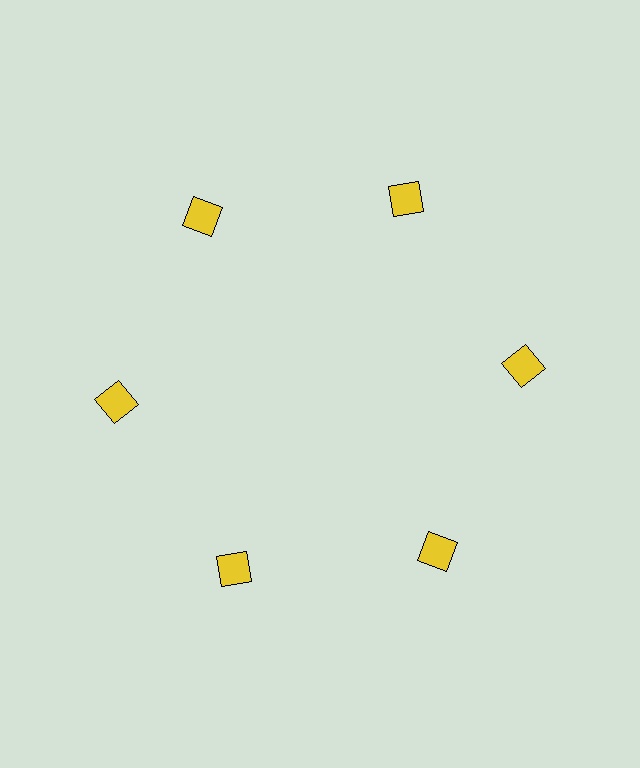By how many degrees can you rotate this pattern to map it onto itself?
The pattern maps onto itself every 60 degrees of rotation.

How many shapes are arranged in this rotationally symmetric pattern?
There are 6 shapes, arranged in 6 groups of 1.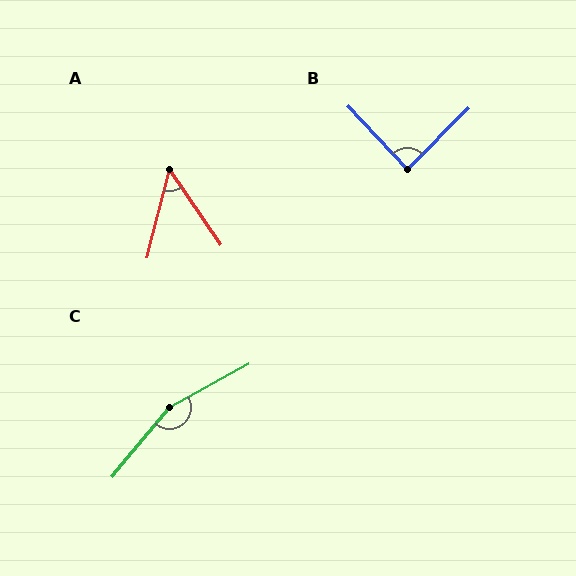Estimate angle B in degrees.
Approximately 88 degrees.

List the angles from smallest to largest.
A (49°), B (88°), C (159°).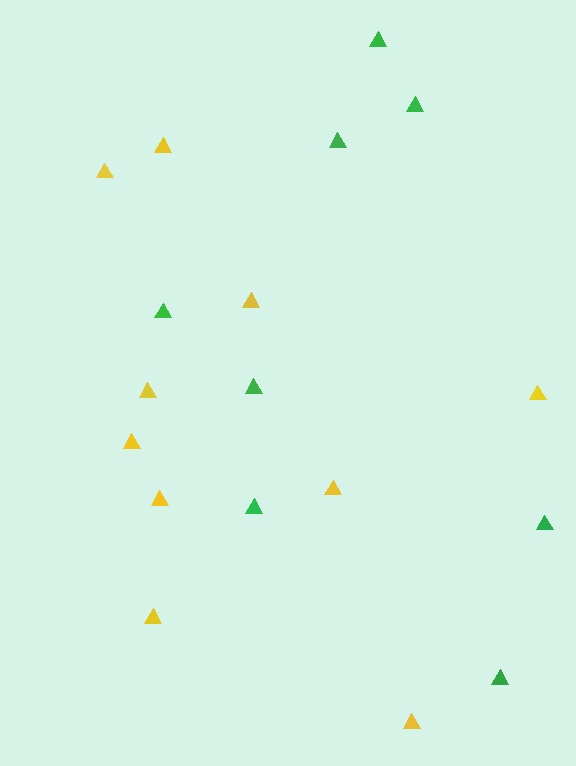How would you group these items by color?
There are 2 groups: one group of yellow triangles (10) and one group of green triangles (8).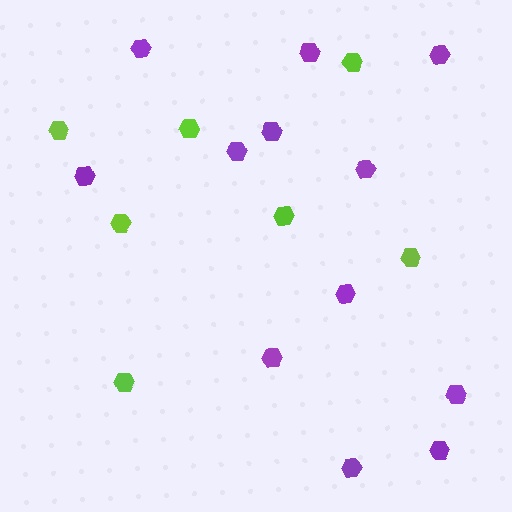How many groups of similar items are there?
There are 2 groups: one group of lime hexagons (7) and one group of purple hexagons (12).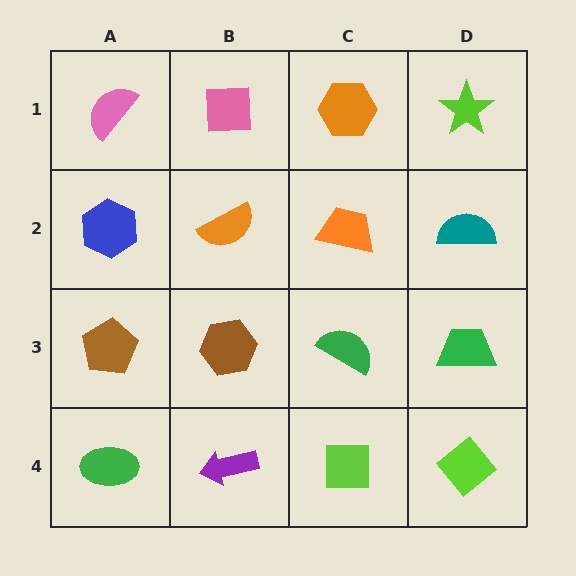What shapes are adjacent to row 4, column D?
A green trapezoid (row 3, column D), a lime square (row 4, column C).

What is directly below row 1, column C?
An orange trapezoid.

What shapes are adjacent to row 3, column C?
An orange trapezoid (row 2, column C), a lime square (row 4, column C), a brown hexagon (row 3, column B), a green trapezoid (row 3, column D).